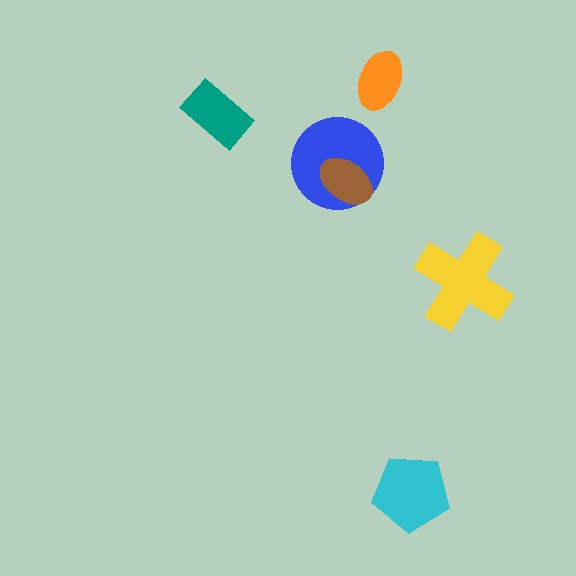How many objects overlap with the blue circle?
1 object overlaps with the blue circle.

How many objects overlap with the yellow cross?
0 objects overlap with the yellow cross.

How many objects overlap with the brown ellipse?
1 object overlaps with the brown ellipse.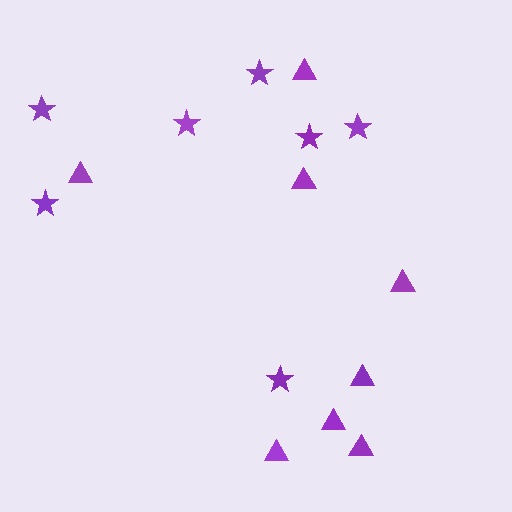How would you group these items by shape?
There are 2 groups: one group of triangles (8) and one group of stars (7).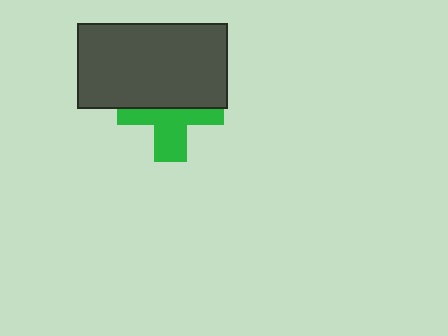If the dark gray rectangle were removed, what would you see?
You would see the complete green cross.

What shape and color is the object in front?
The object in front is a dark gray rectangle.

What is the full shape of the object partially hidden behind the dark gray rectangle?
The partially hidden object is a green cross.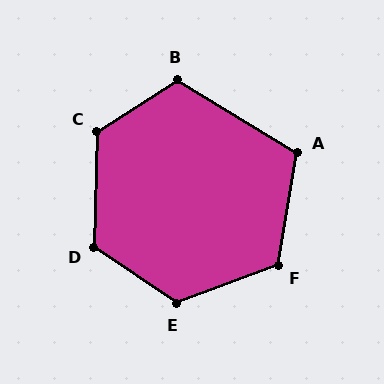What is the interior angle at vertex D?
Approximately 123 degrees (obtuse).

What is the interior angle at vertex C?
Approximately 124 degrees (obtuse).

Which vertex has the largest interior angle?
E, at approximately 125 degrees.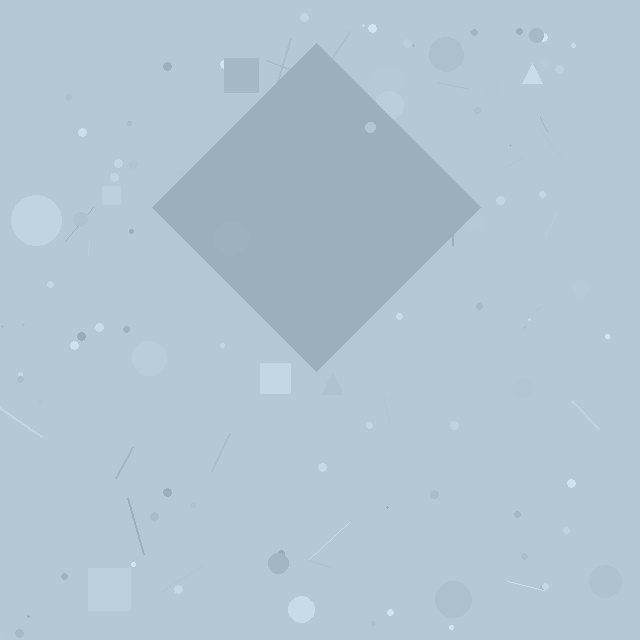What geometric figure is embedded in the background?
A diamond is embedded in the background.